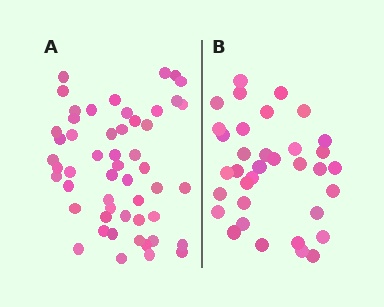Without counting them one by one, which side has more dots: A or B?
Region A (the left region) has more dots.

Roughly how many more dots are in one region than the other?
Region A has approximately 15 more dots than region B.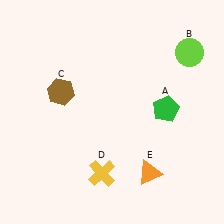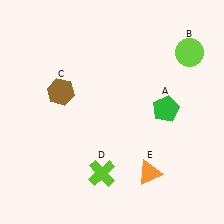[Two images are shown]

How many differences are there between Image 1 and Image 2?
There is 1 difference between the two images.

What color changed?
The cross (D) changed from yellow in Image 1 to lime in Image 2.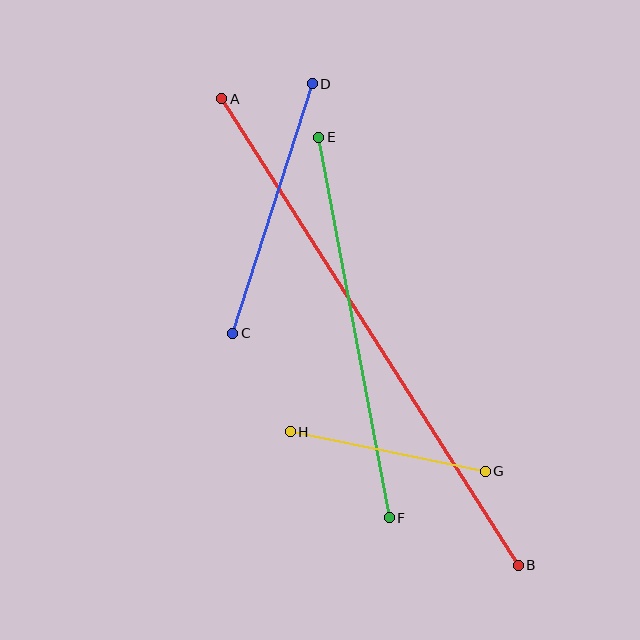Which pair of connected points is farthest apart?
Points A and B are farthest apart.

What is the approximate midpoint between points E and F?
The midpoint is at approximately (354, 327) pixels.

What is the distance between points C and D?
The distance is approximately 262 pixels.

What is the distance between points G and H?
The distance is approximately 199 pixels.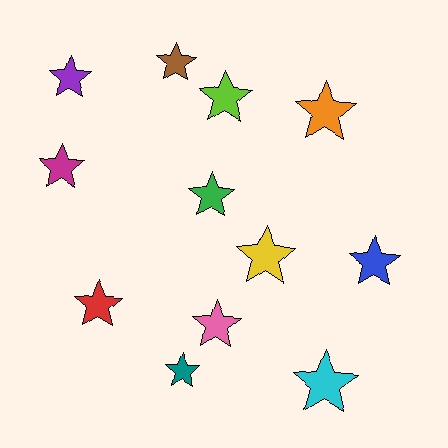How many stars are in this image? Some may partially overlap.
There are 12 stars.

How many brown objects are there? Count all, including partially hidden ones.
There is 1 brown object.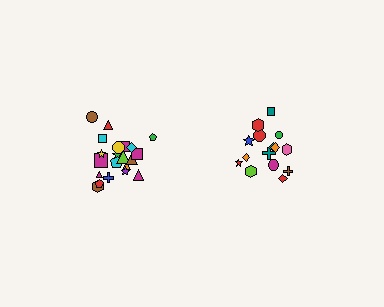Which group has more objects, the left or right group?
The left group.